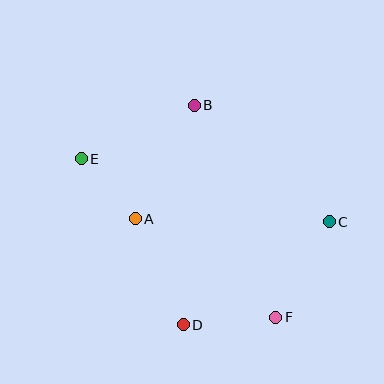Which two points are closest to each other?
Points A and E are closest to each other.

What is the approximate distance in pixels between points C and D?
The distance between C and D is approximately 179 pixels.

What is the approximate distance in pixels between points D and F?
The distance between D and F is approximately 93 pixels.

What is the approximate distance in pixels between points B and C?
The distance between B and C is approximately 178 pixels.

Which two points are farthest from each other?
Points C and E are farthest from each other.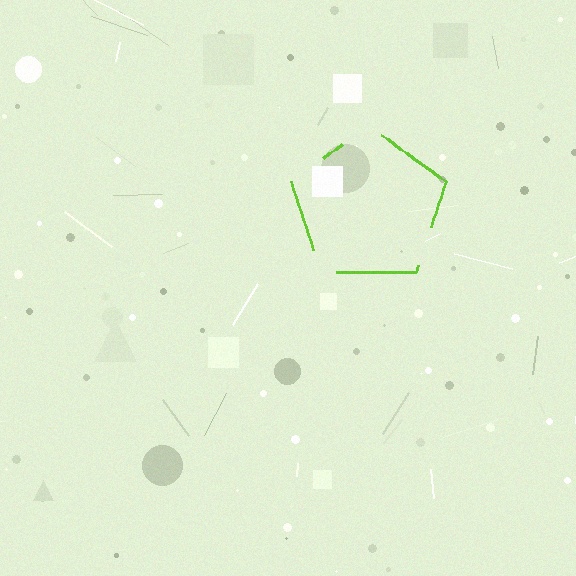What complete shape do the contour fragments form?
The contour fragments form a pentagon.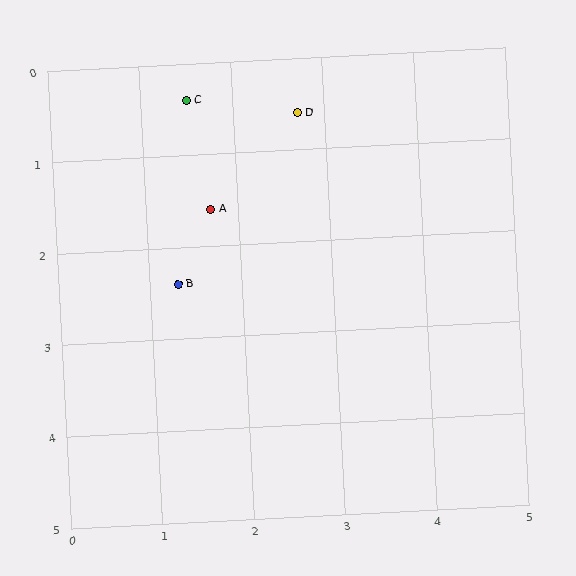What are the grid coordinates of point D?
Point D is at approximately (2.7, 0.6).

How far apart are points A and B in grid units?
Points A and B are about 0.9 grid units apart.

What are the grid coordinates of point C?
Point C is at approximately (1.5, 0.4).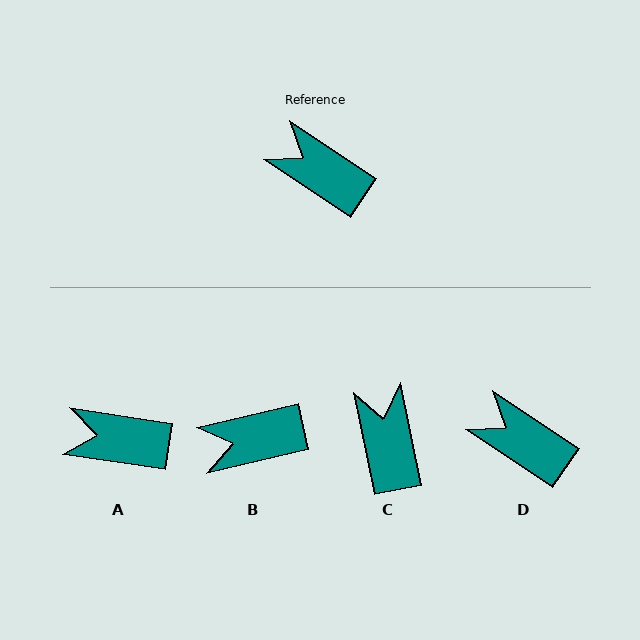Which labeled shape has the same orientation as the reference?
D.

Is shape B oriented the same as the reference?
No, it is off by about 47 degrees.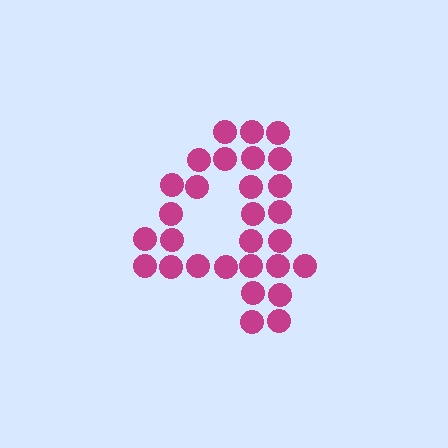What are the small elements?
The small elements are circles.